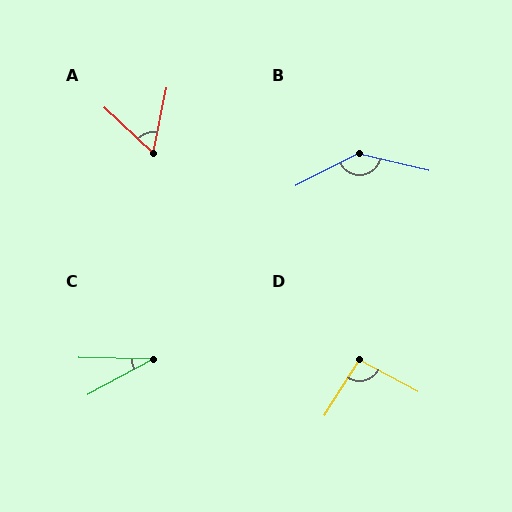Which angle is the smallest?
C, at approximately 30 degrees.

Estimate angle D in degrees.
Approximately 95 degrees.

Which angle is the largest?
B, at approximately 140 degrees.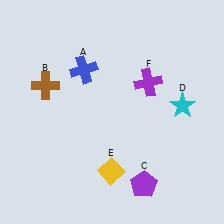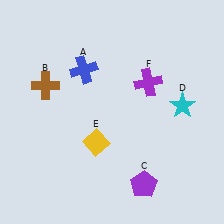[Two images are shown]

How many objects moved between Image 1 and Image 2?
1 object moved between the two images.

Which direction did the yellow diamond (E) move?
The yellow diamond (E) moved up.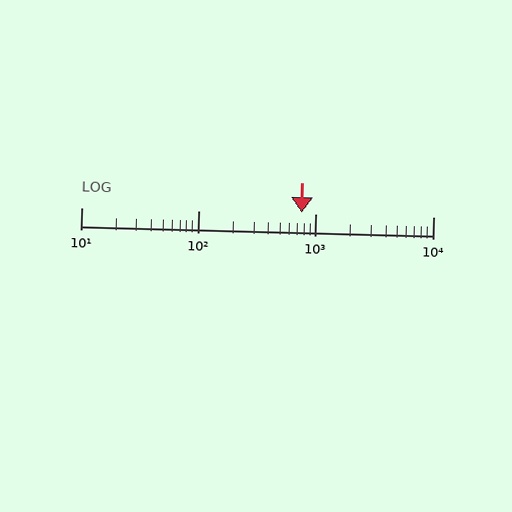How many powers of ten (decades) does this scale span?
The scale spans 3 decades, from 10 to 10000.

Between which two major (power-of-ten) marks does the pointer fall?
The pointer is between 100 and 1000.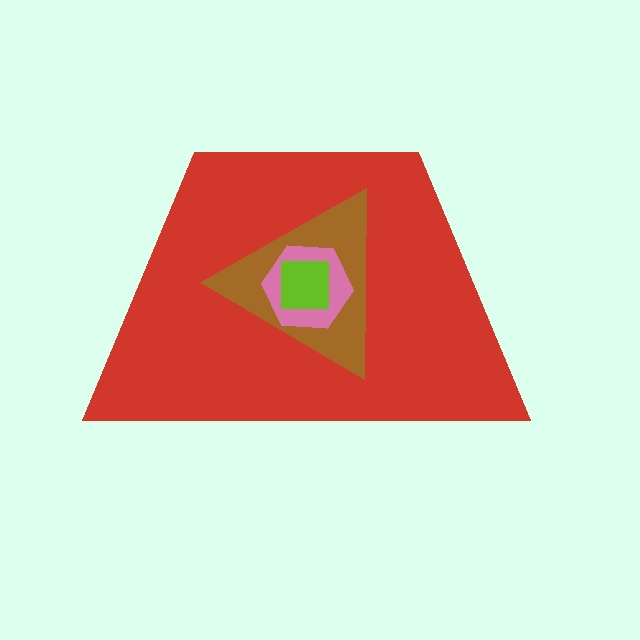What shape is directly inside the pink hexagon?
The lime square.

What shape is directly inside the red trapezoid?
The brown triangle.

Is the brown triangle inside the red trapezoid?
Yes.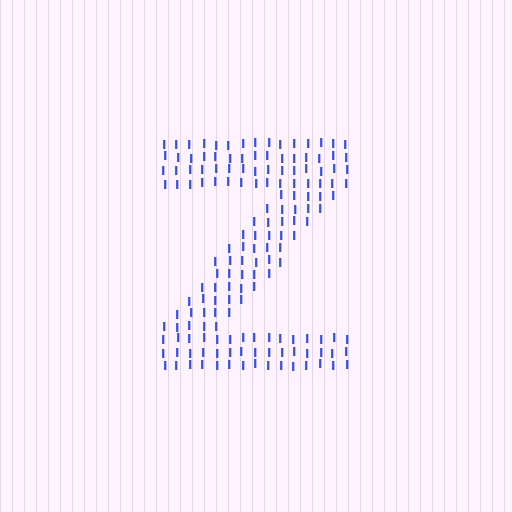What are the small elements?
The small elements are letter I's.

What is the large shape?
The large shape is the letter Z.